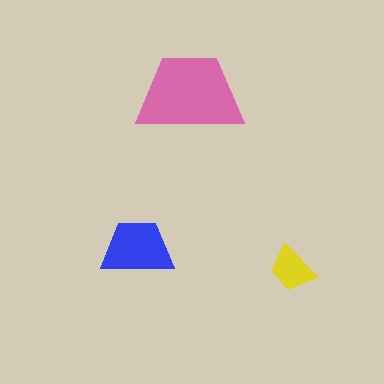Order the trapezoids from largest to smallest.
the pink one, the blue one, the yellow one.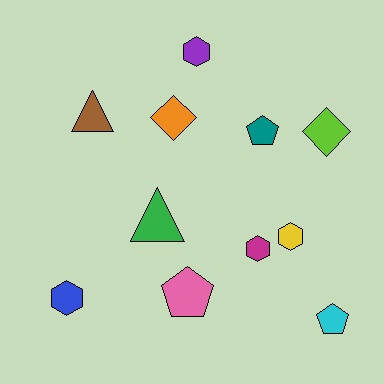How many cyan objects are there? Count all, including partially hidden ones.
There is 1 cyan object.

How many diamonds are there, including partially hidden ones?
There are 2 diamonds.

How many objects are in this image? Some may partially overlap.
There are 11 objects.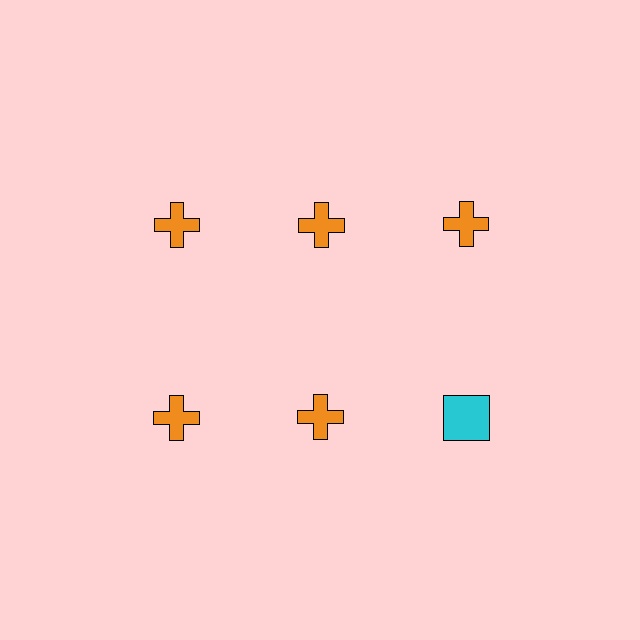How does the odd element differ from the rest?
It differs in both color (cyan instead of orange) and shape (square instead of cross).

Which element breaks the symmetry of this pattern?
The cyan square in the second row, center column breaks the symmetry. All other shapes are orange crosses.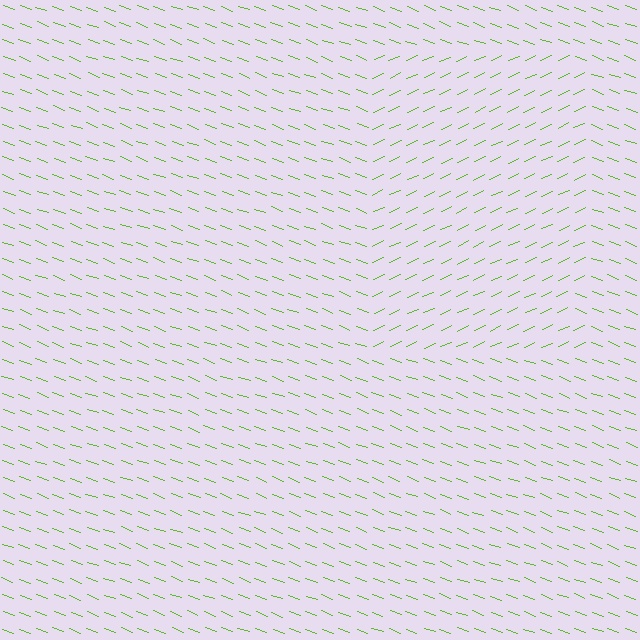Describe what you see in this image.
The image is filled with small lime line segments. A rectangle region in the image has lines oriented differently from the surrounding lines, creating a visible texture boundary.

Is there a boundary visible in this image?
Yes, there is a texture boundary formed by a change in line orientation.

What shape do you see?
I see a rectangle.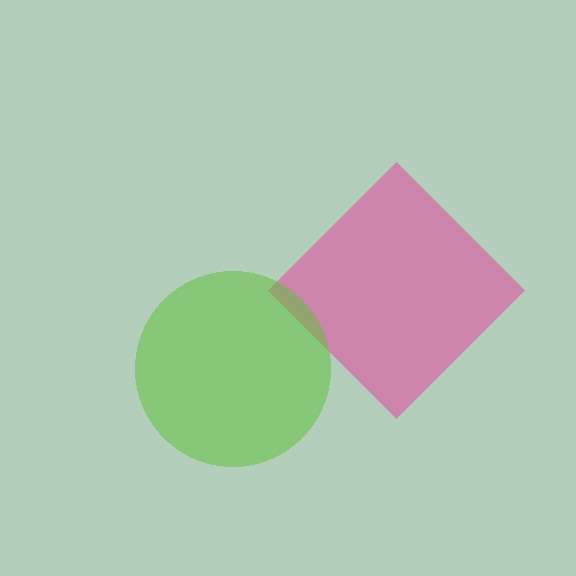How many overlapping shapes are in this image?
There are 2 overlapping shapes in the image.